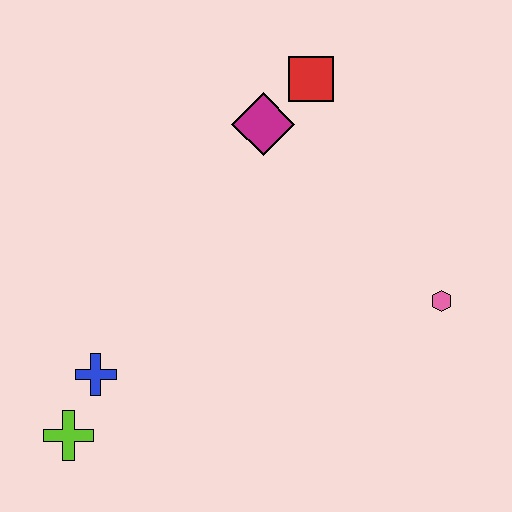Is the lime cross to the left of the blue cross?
Yes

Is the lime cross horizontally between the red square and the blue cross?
No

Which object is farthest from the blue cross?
The red square is farthest from the blue cross.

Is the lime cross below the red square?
Yes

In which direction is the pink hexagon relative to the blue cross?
The pink hexagon is to the right of the blue cross.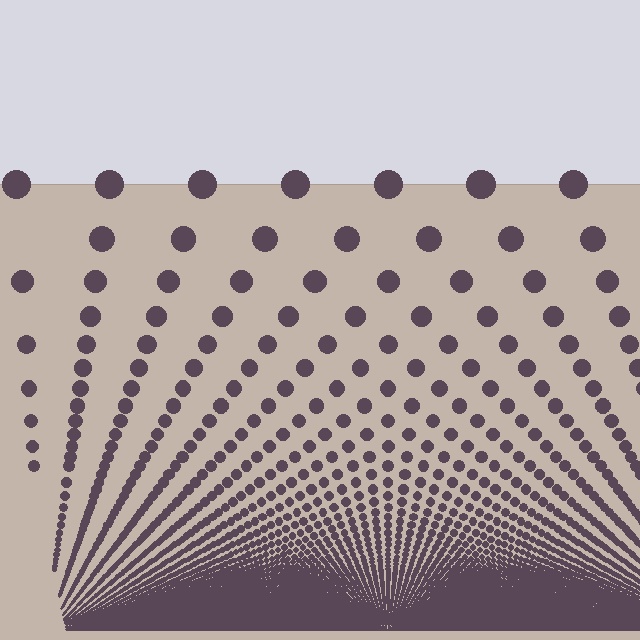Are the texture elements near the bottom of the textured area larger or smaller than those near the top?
Smaller. The gradient is inverted — elements near the bottom are smaller and denser.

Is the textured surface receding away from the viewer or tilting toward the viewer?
The surface appears to tilt toward the viewer. Texture elements get larger and sparser toward the top.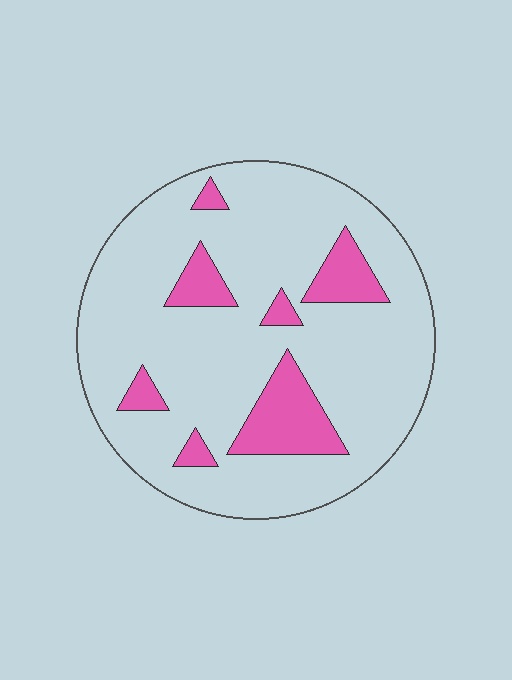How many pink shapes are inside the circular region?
7.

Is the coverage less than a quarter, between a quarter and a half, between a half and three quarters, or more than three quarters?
Less than a quarter.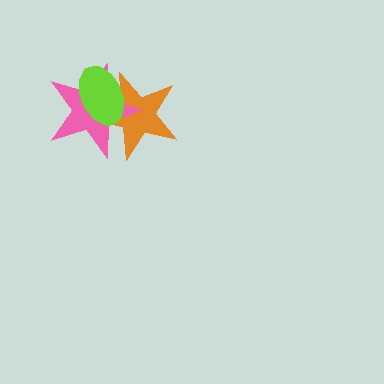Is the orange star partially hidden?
Yes, it is partially covered by another shape.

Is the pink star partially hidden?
Yes, it is partially covered by another shape.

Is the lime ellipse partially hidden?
No, no other shape covers it.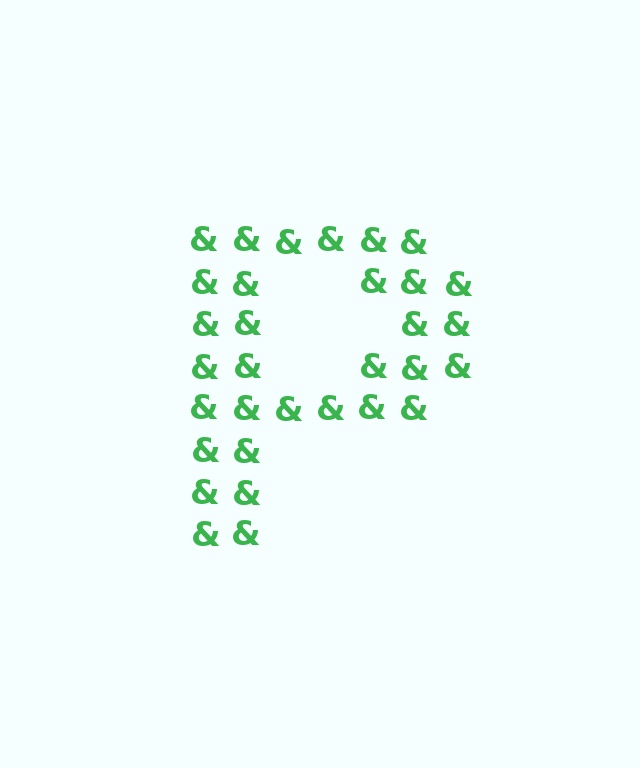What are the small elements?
The small elements are ampersands.